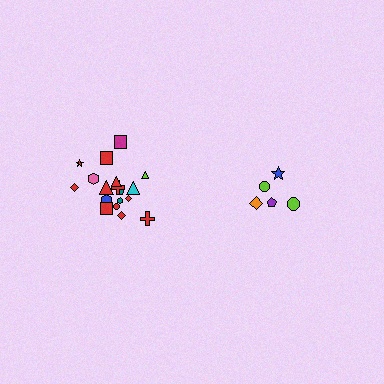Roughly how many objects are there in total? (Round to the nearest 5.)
Roughly 25 objects in total.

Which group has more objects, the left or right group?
The left group.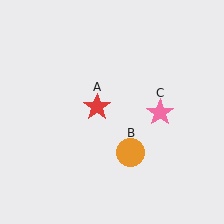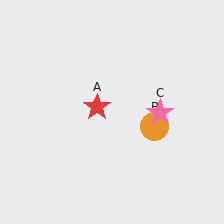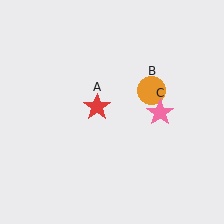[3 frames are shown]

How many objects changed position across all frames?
1 object changed position: orange circle (object B).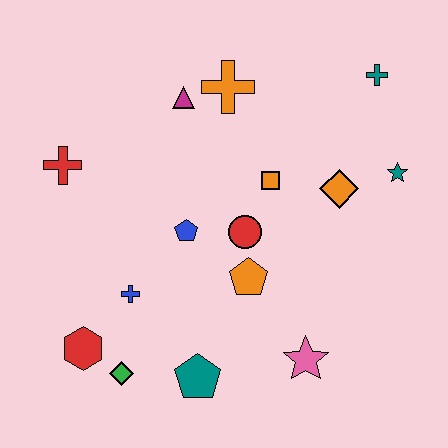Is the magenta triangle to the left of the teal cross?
Yes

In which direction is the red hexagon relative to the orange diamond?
The red hexagon is to the left of the orange diamond.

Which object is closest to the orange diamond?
The teal star is closest to the orange diamond.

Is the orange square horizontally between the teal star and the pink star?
No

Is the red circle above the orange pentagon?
Yes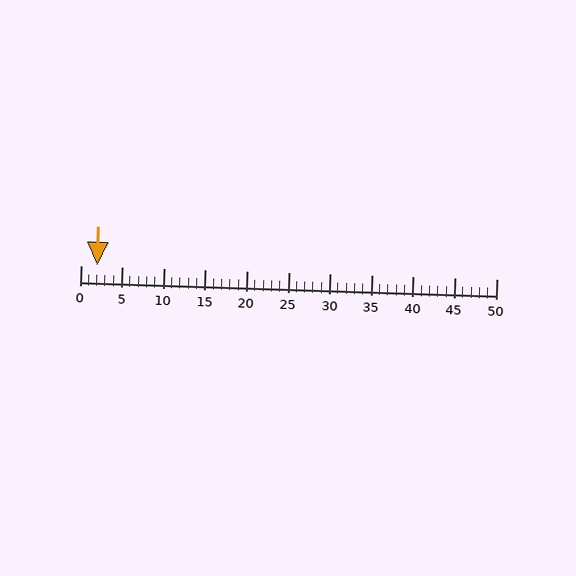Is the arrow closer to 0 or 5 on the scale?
The arrow is closer to 0.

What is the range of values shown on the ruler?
The ruler shows values from 0 to 50.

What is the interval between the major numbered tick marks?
The major tick marks are spaced 5 units apart.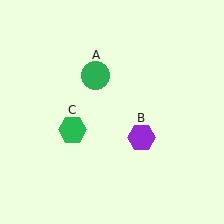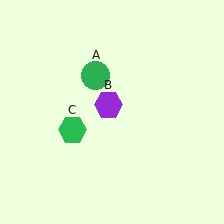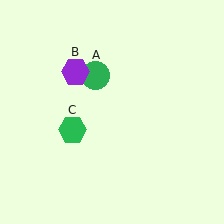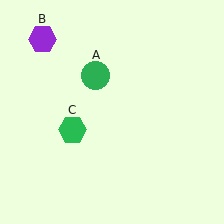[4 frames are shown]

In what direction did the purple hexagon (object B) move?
The purple hexagon (object B) moved up and to the left.